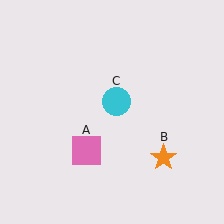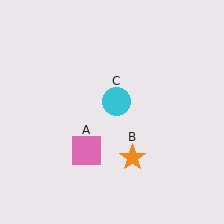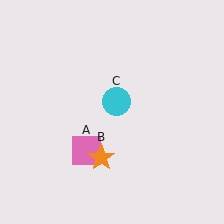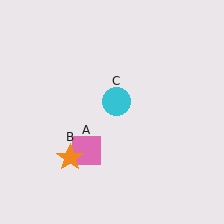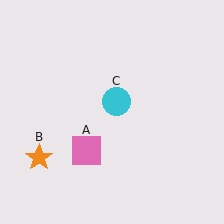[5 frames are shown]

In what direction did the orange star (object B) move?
The orange star (object B) moved left.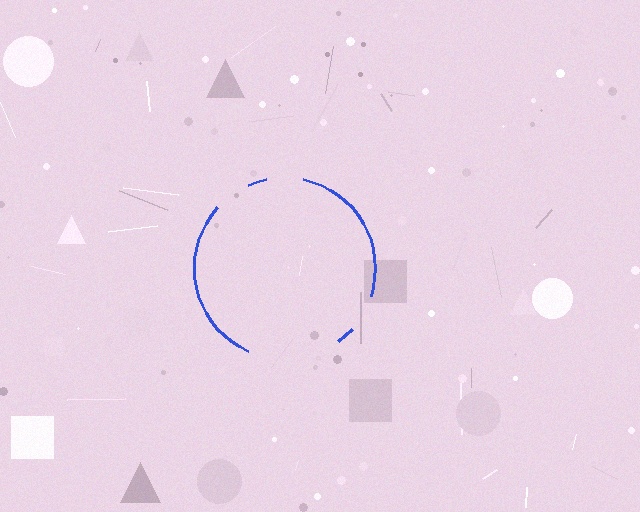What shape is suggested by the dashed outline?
The dashed outline suggests a circle.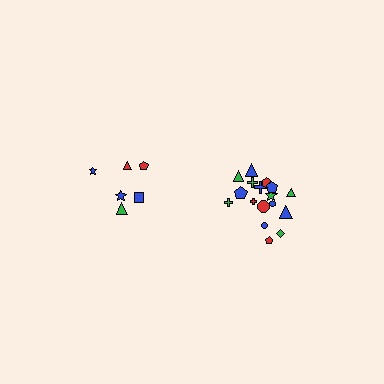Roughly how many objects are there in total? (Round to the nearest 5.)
Roughly 25 objects in total.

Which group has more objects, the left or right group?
The right group.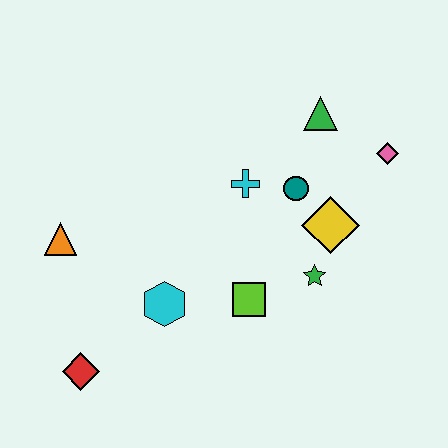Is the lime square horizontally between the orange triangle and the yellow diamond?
Yes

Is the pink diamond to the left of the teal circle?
No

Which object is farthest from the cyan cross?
The red diamond is farthest from the cyan cross.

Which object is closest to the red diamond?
The cyan hexagon is closest to the red diamond.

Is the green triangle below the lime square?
No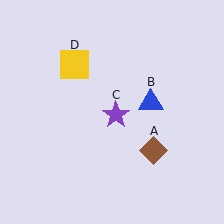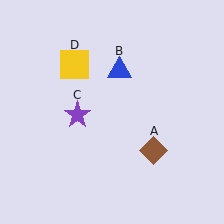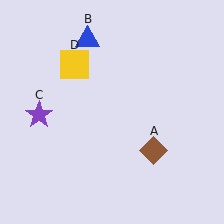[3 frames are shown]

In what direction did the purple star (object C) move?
The purple star (object C) moved left.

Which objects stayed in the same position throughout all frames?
Brown diamond (object A) and yellow square (object D) remained stationary.